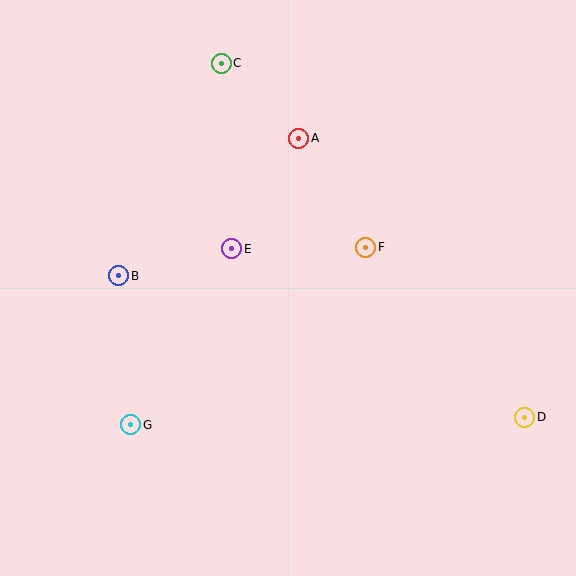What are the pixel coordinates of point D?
Point D is at (525, 417).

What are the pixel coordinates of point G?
Point G is at (131, 425).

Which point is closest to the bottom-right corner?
Point D is closest to the bottom-right corner.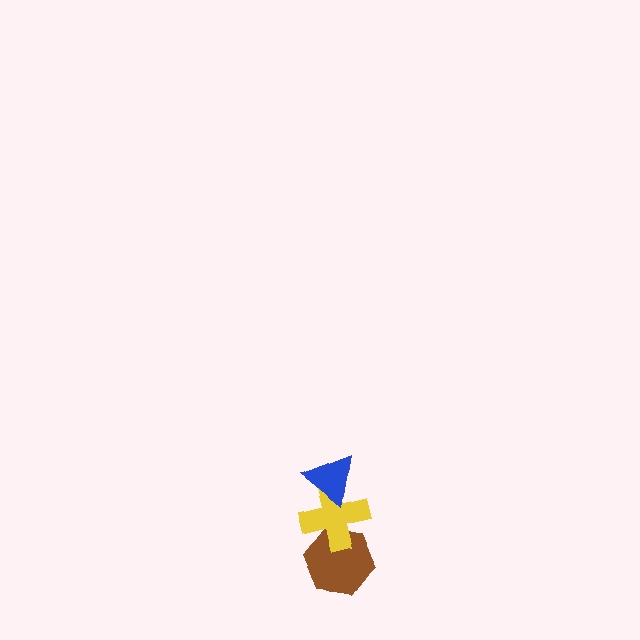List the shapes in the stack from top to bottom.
From top to bottom: the blue triangle, the yellow cross, the brown hexagon.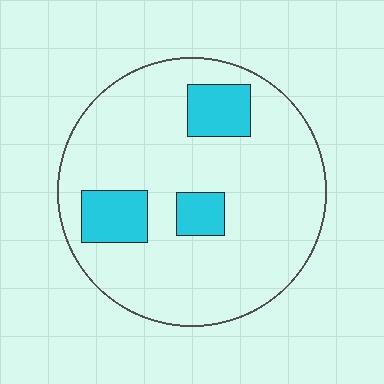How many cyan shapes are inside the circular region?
3.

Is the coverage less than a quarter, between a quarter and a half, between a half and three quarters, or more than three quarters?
Less than a quarter.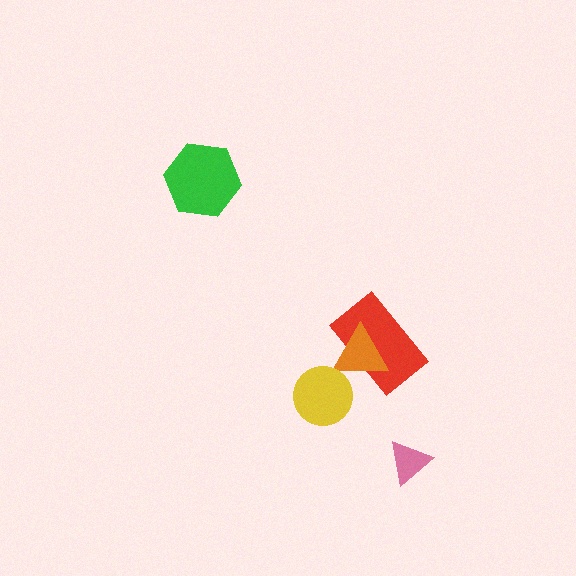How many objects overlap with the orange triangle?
1 object overlaps with the orange triangle.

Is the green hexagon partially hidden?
No, no other shape covers it.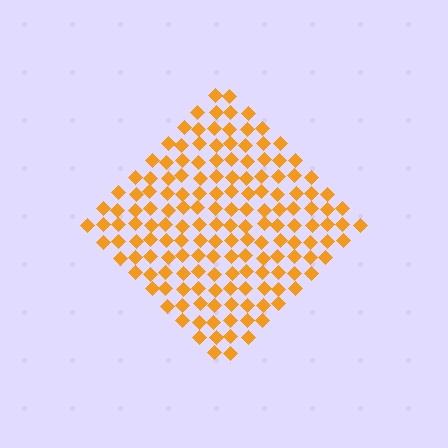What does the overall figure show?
The overall figure shows a diamond.